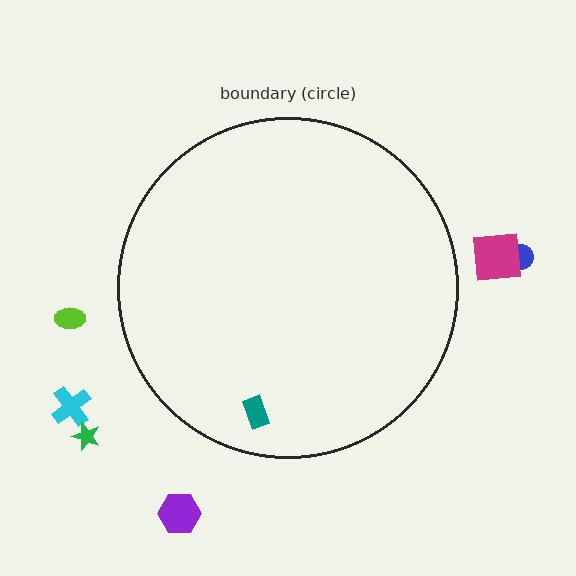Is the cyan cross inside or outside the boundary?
Outside.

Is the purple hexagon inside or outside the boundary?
Outside.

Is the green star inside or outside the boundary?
Outside.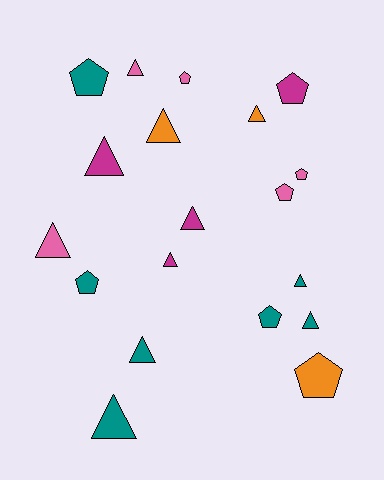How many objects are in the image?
There are 19 objects.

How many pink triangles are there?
There are 2 pink triangles.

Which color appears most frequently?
Teal, with 7 objects.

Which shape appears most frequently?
Triangle, with 11 objects.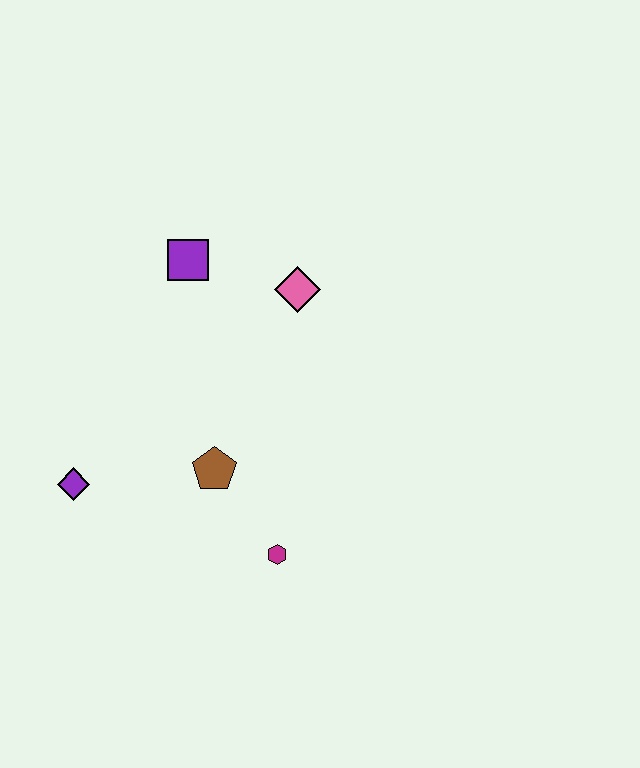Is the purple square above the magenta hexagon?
Yes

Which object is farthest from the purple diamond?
The pink diamond is farthest from the purple diamond.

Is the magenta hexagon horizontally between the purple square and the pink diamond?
Yes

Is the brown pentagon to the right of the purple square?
Yes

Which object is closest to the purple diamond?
The brown pentagon is closest to the purple diamond.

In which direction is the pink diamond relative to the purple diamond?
The pink diamond is to the right of the purple diamond.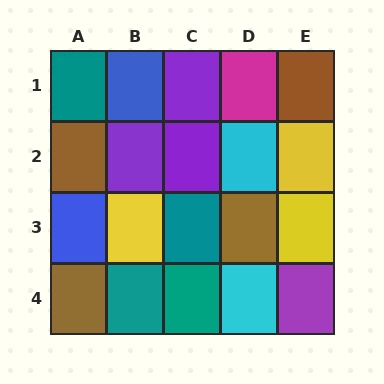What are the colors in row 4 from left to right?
Brown, teal, teal, cyan, purple.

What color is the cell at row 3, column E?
Yellow.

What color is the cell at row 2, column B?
Purple.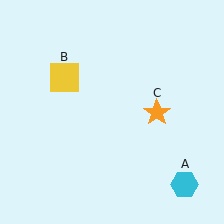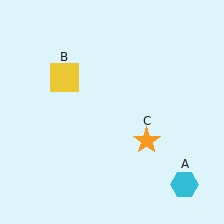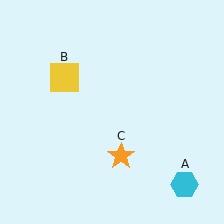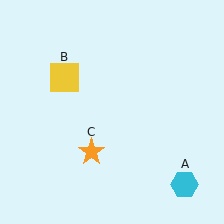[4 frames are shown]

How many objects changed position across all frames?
1 object changed position: orange star (object C).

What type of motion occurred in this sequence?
The orange star (object C) rotated clockwise around the center of the scene.